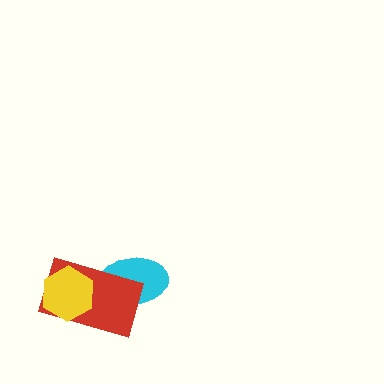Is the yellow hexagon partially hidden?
No, no other shape covers it.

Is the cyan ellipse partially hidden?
Yes, it is partially covered by another shape.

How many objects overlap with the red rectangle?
2 objects overlap with the red rectangle.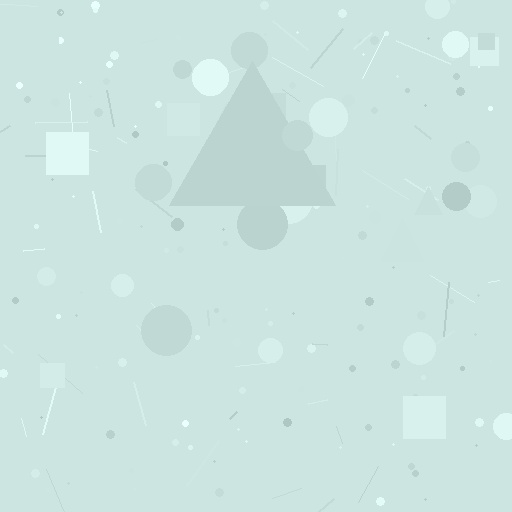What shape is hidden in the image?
A triangle is hidden in the image.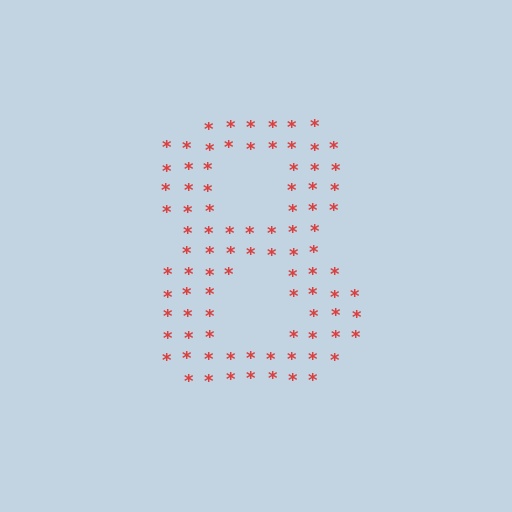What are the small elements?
The small elements are asterisks.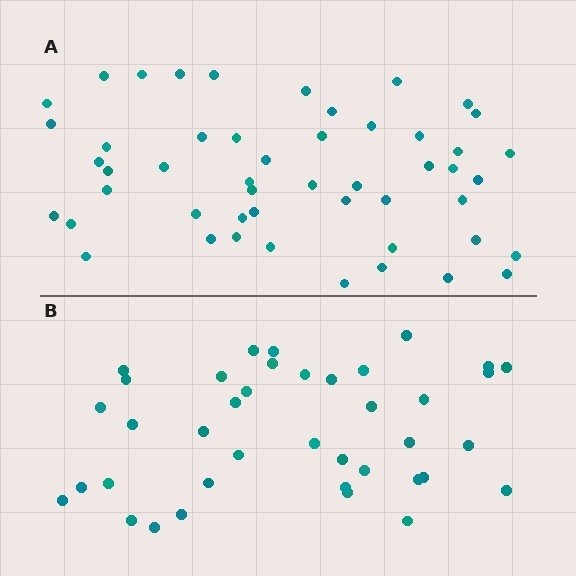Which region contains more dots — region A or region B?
Region A (the top region) has more dots.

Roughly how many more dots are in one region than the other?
Region A has roughly 12 or so more dots than region B.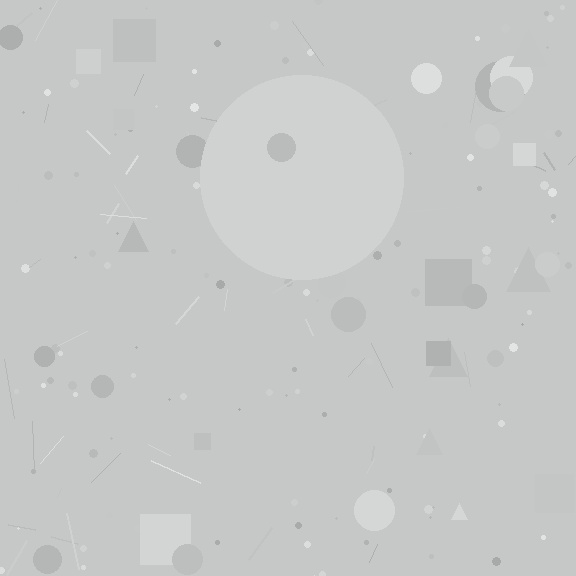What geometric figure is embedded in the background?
A circle is embedded in the background.